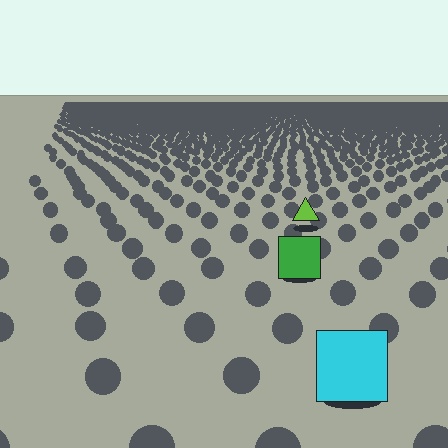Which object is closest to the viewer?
The cyan square is closest. The texture marks near it are larger and more spread out.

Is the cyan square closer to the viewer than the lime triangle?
Yes. The cyan square is closer — you can tell from the texture gradient: the ground texture is coarser near it.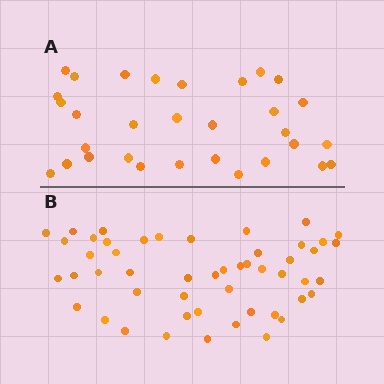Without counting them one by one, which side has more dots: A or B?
Region B (the bottom region) has more dots.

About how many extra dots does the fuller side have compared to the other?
Region B has approximately 20 more dots than region A.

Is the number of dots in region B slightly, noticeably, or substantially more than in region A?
Region B has substantially more. The ratio is roughly 1.6 to 1.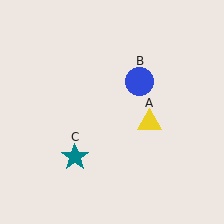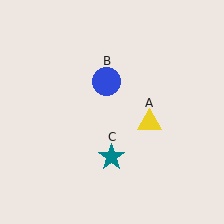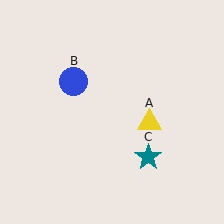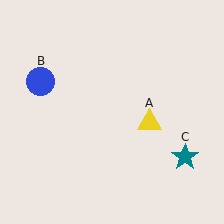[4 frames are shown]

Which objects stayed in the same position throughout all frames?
Yellow triangle (object A) remained stationary.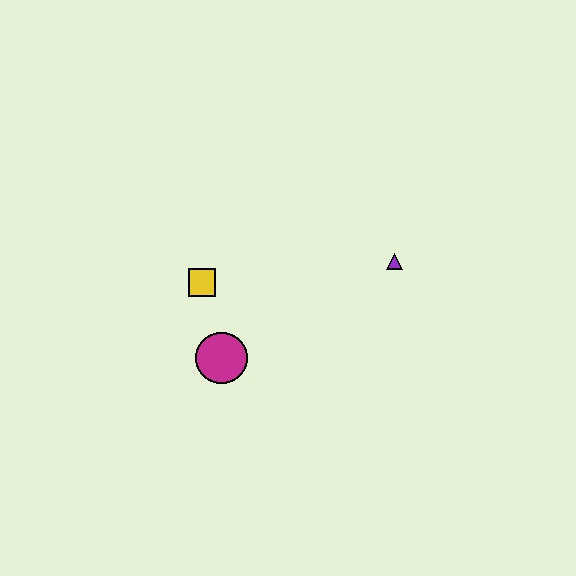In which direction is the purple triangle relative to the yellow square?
The purple triangle is to the right of the yellow square.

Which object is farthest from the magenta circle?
The purple triangle is farthest from the magenta circle.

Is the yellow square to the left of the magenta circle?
Yes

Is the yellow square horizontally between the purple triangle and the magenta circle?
No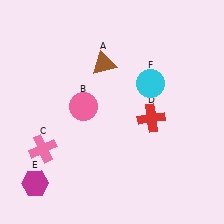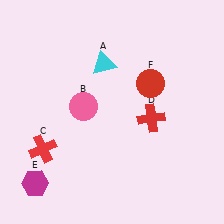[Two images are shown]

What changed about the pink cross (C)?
In Image 1, C is pink. In Image 2, it changed to red.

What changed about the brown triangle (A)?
In Image 1, A is brown. In Image 2, it changed to cyan.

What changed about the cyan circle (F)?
In Image 1, F is cyan. In Image 2, it changed to red.